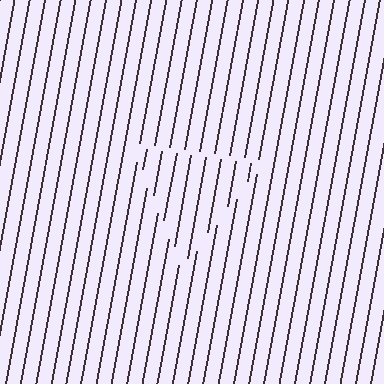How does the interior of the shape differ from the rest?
The interior of the shape contains the same grating, shifted by half a period — the contour is defined by the phase discontinuity where line-ends from the inner and outer gratings abut.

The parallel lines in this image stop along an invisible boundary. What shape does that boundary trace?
An illusory triangle. The interior of the shape contains the same grating, shifted by half a period — the contour is defined by the phase discontinuity where line-ends from the inner and outer gratings abut.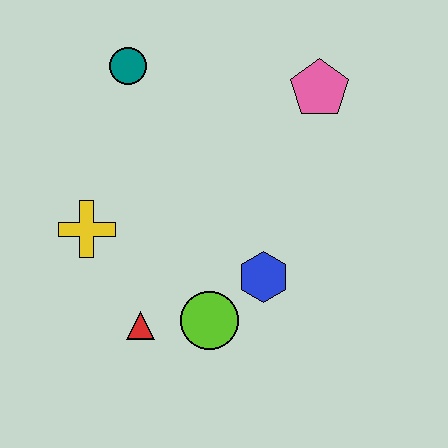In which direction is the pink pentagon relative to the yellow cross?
The pink pentagon is to the right of the yellow cross.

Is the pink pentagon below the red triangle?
No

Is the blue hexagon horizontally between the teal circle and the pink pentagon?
Yes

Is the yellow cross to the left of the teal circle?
Yes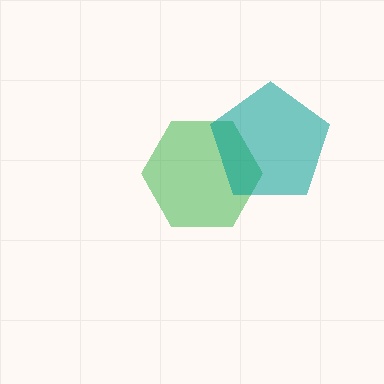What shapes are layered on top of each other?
The layered shapes are: a green hexagon, a teal pentagon.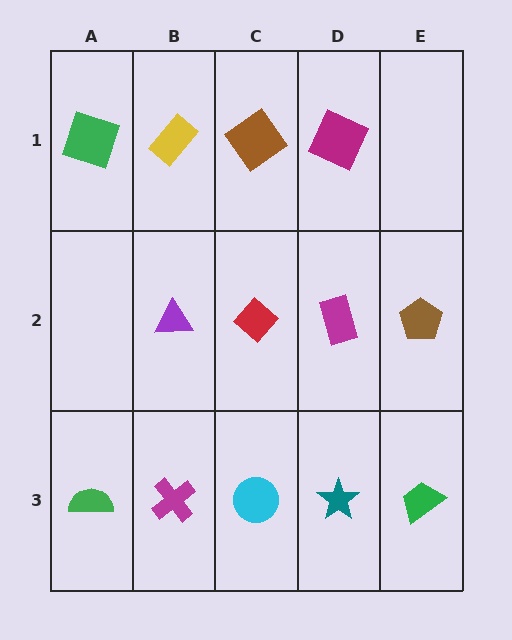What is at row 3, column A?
A green semicircle.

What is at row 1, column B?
A yellow rectangle.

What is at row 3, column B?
A magenta cross.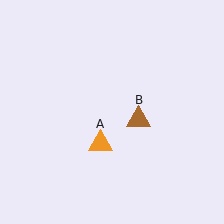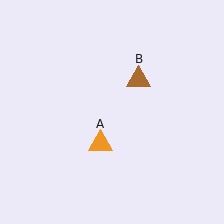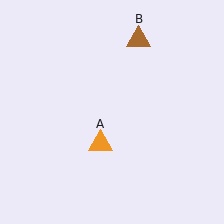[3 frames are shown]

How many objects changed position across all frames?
1 object changed position: brown triangle (object B).